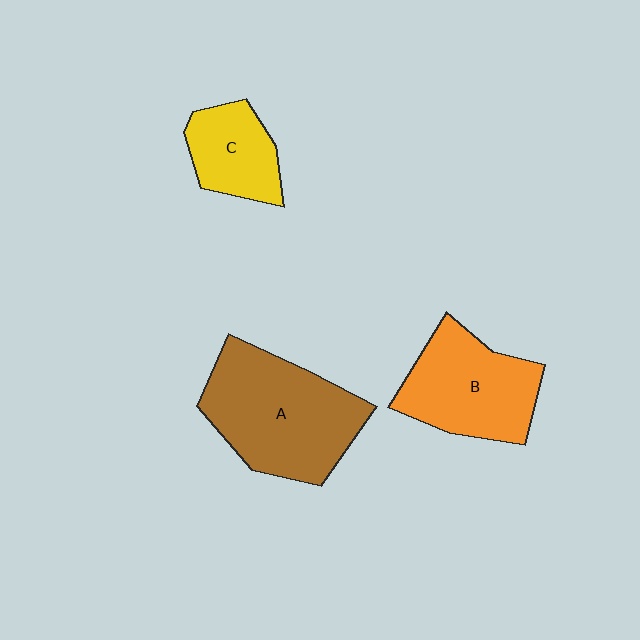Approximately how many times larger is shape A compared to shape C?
Approximately 2.1 times.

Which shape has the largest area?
Shape A (brown).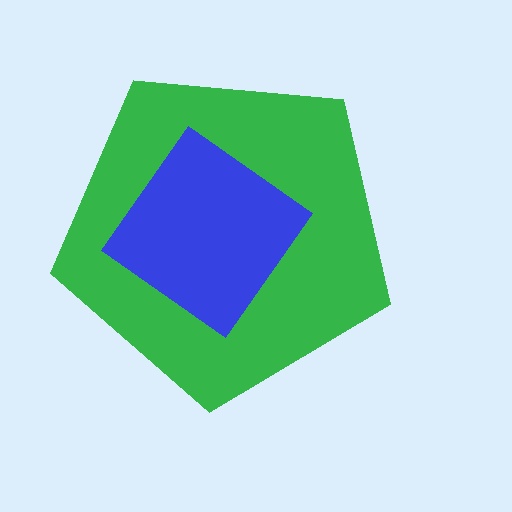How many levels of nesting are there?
2.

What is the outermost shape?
The green pentagon.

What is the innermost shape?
The blue diamond.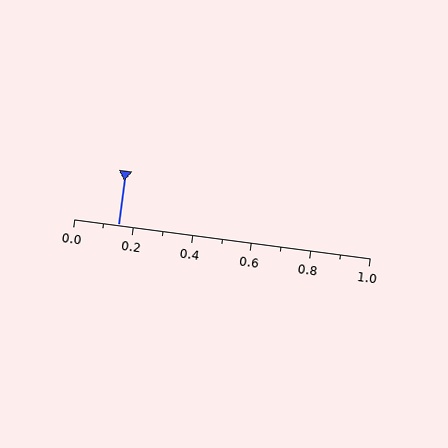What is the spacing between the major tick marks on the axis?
The major ticks are spaced 0.2 apart.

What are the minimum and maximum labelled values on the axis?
The axis runs from 0.0 to 1.0.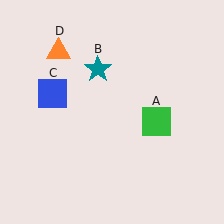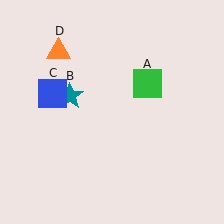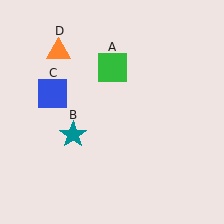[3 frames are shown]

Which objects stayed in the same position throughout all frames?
Blue square (object C) and orange triangle (object D) remained stationary.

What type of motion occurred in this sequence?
The green square (object A), teal star (object B) rotated counterclockwise around the center of the scene.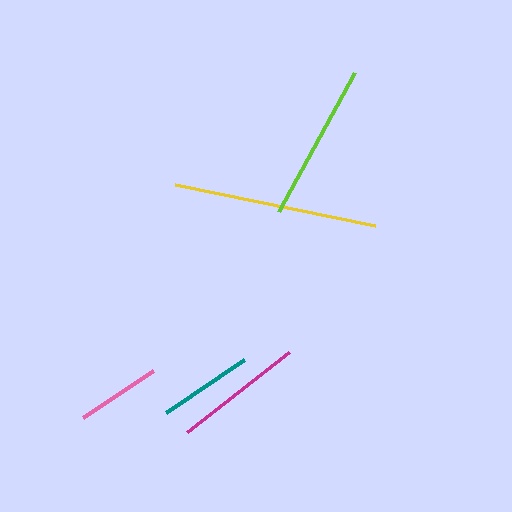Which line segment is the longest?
The yellow line is the longest at approximately 204 pixels.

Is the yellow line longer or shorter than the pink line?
The yellow line is longer than the pink line.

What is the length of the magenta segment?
The magenta segment is approximately 130 pixels long.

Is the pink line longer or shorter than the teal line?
The teal line is longer than the pink line.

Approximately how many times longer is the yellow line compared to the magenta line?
The yellow line is approximately 1.6 times the length of the magenta line.